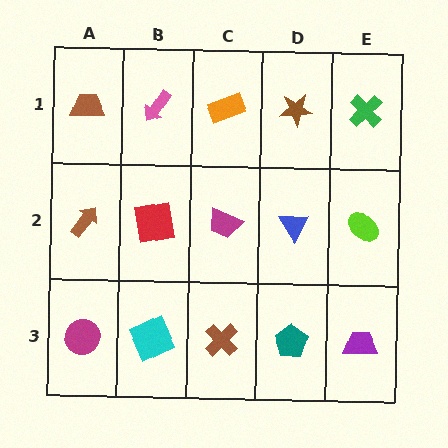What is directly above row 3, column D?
A blue triangle.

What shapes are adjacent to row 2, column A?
A brown trapezoid (row 1, column A), a magenta circle (row 3, column A), a red square (row 2, column B).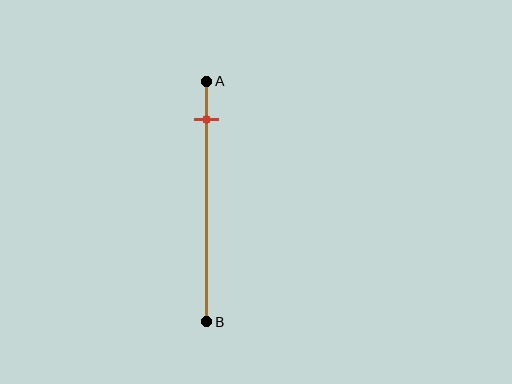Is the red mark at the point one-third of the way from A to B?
No, the mark is at about 15% from A, not at the 33% one-third point.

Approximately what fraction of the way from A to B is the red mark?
The red mark is approximately 15% of the way from A to B.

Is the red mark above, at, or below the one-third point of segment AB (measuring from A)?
The red mark is above the one-third point of segment AB.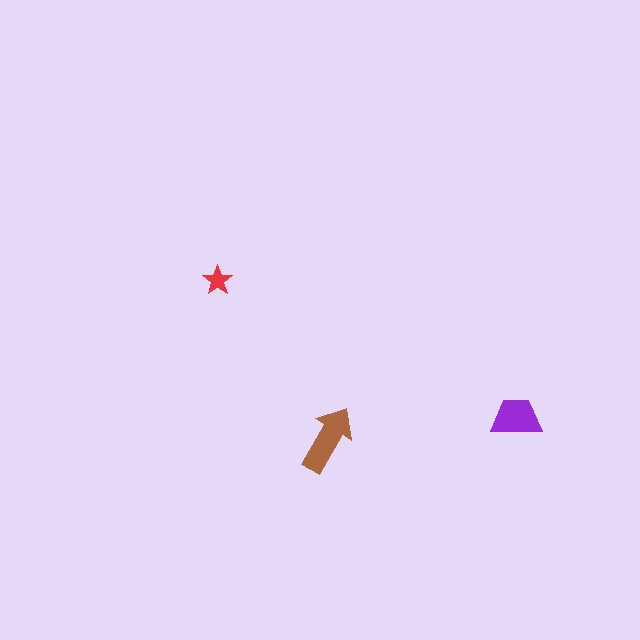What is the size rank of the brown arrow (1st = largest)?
1st.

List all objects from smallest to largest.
The red star, the purple trapezoid, the brown arrow.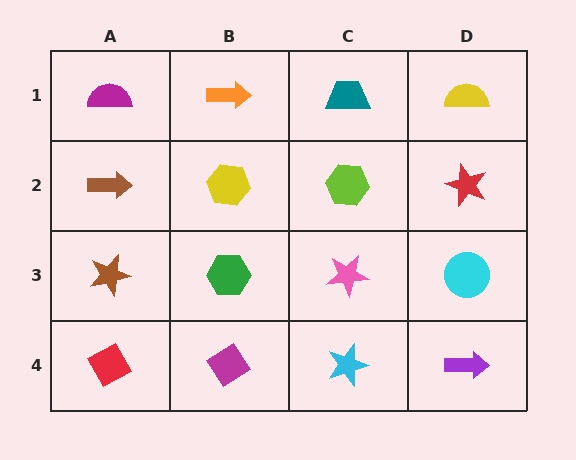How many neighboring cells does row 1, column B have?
3.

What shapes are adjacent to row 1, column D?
A red star (row 2, column D), a teal trapezoid (row 1, column C).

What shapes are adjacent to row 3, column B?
A yellow hexagon (row 2, column B), a magenta diamond (row 4, column B), a brown star (row 3, column A), a pink star (row 3, column C).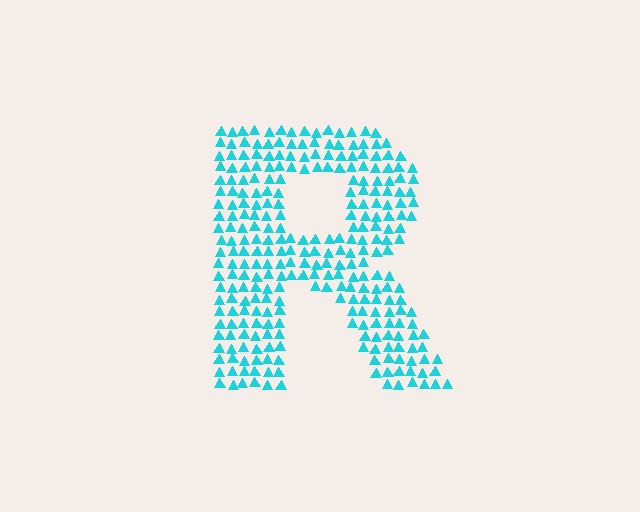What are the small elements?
The small elements are triangles.